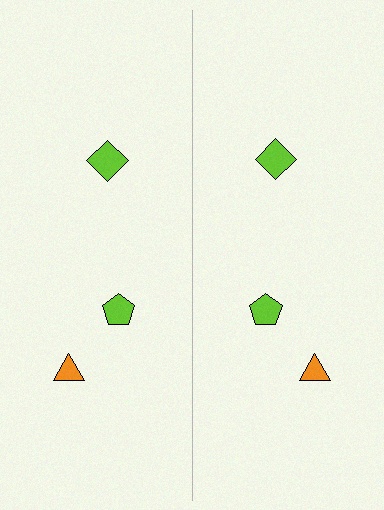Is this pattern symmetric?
Yes, this pattern has bilateral (reflection) symmetry.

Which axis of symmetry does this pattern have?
The pattern has a vertical axis of symmetry running through the center of the image.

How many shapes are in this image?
There are 6 shapes in this image.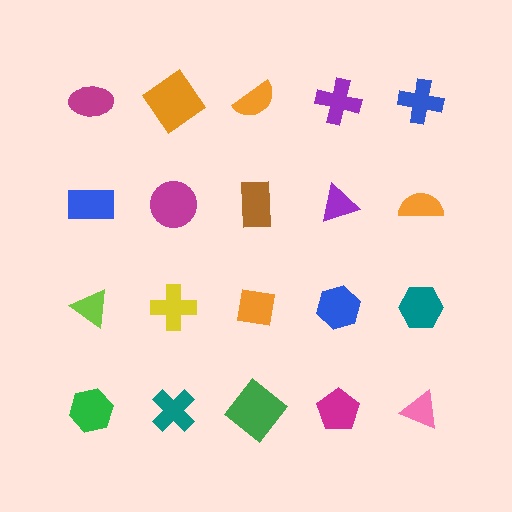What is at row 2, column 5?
An orange semicircle.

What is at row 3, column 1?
A lime triangle.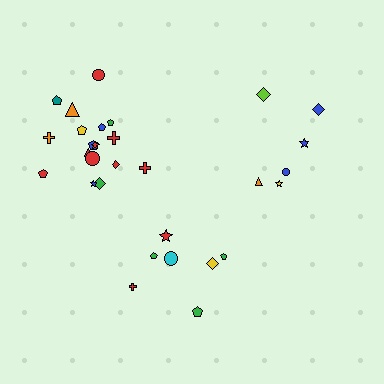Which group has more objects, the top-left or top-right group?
The top-left group.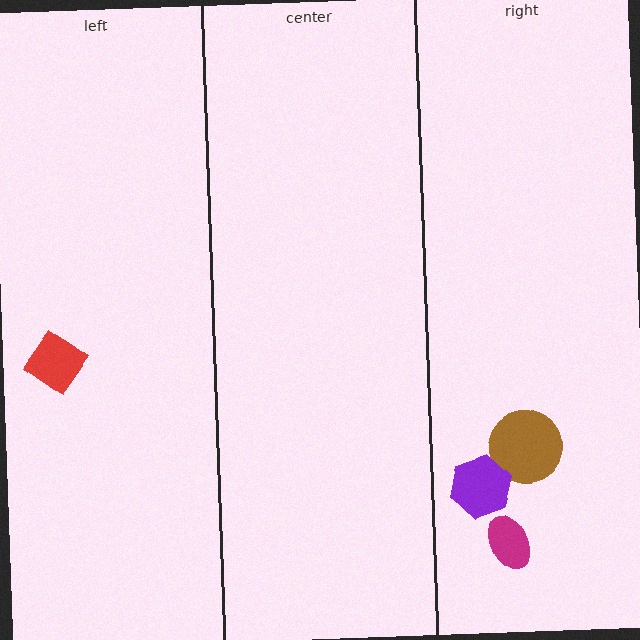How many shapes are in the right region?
3.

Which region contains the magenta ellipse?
The right region.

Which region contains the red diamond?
The left region.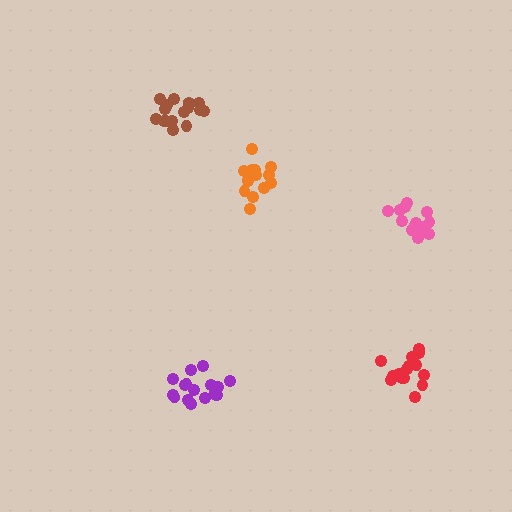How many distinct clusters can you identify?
There are 5 distinct clusters.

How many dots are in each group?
Group 1: 17 dots, Group 2: 14 dots, Group 3: 16 dots, Group 4: 15 dots, Group 5: 15 dots (77 total).